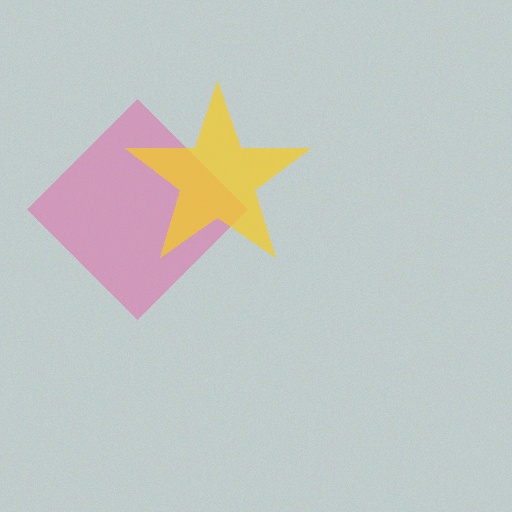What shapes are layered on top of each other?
The layered shapes are: a pink diamond, a yellow star.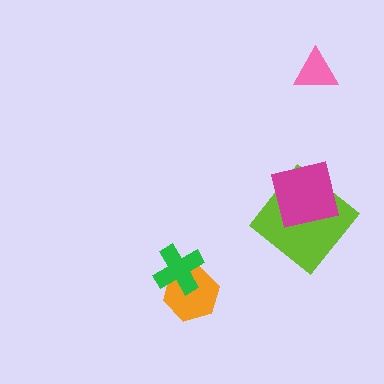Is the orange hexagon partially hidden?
Yes, it is partially covered by another shape.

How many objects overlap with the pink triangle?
0 objects overlap with the pink triangle.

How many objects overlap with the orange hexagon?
1 object overlaps with the orange hexagon.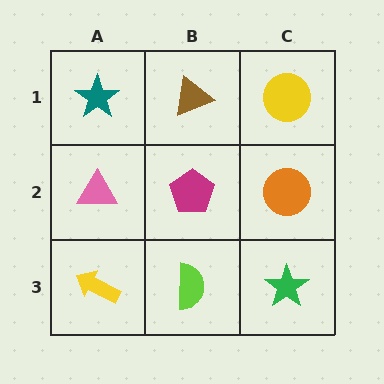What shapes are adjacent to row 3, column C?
An orange circle (row 2, column C), a lime semicircle (row 3, column B).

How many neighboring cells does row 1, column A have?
2.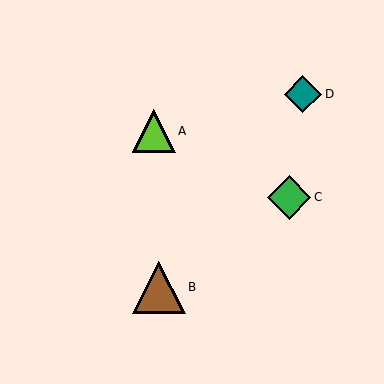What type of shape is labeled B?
Shape B is a brown triangle.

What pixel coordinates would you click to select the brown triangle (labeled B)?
Click at (159, 288) to select the brown triangle B.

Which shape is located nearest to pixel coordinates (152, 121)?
The lime triangle (labeled A) at (154, 131) is nearest to that location.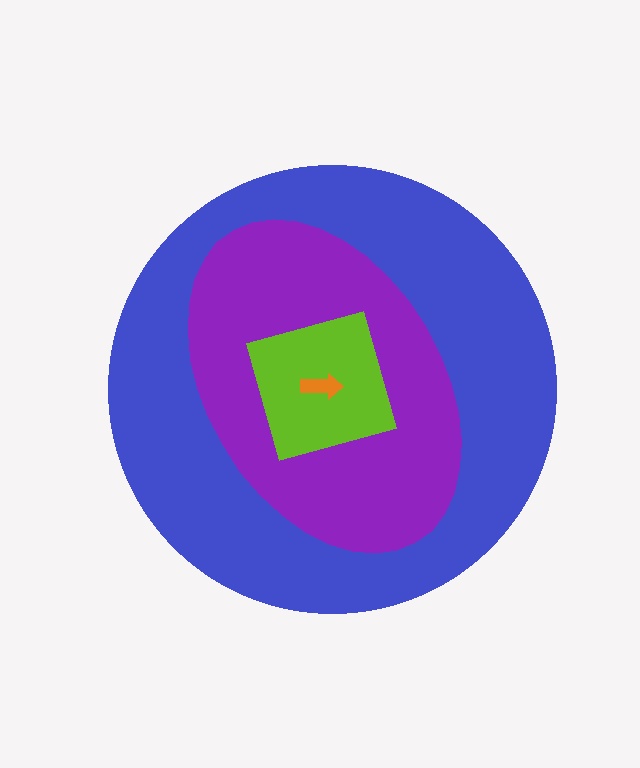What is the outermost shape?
The blue circle.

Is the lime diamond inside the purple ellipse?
Yes.